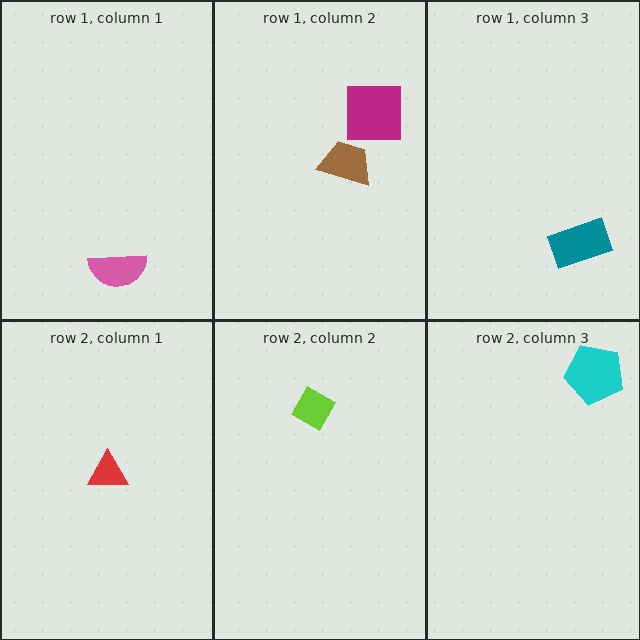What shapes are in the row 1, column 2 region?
The magenta square, the brown trapezoid.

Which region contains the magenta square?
The row 1, column 2 region.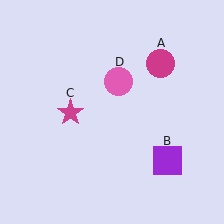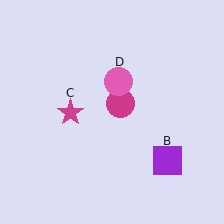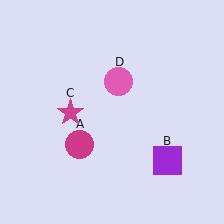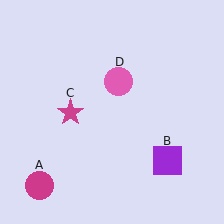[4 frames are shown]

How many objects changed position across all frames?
1 object changed position: magenta circle (object A).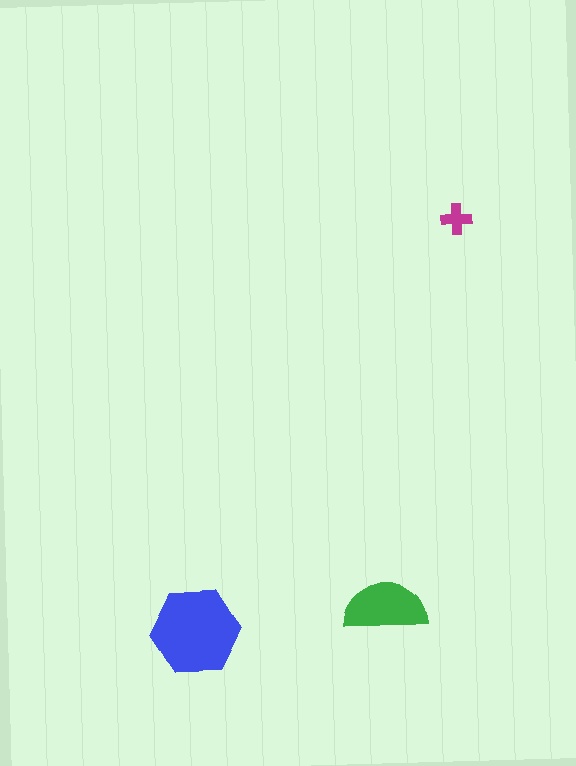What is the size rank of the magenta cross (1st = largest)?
3rd.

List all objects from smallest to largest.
The magenta cross, the green semicircle, the blue hexagon.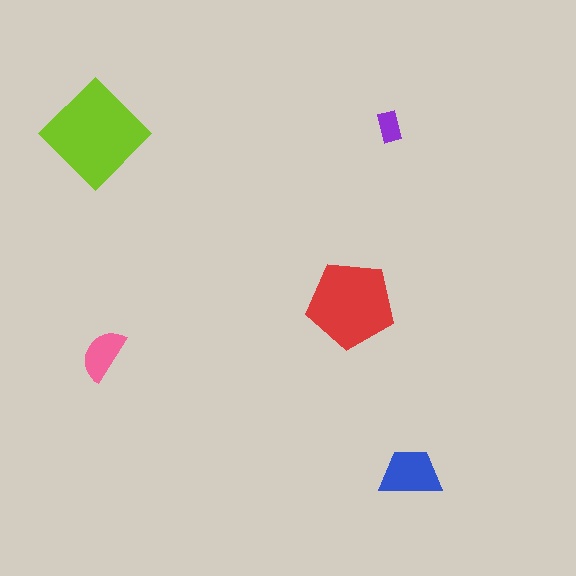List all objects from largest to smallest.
The lime diamond, the red pentagon, the blue trapezoid, the pink semicircle, the purple rectangle.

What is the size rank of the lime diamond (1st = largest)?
1st.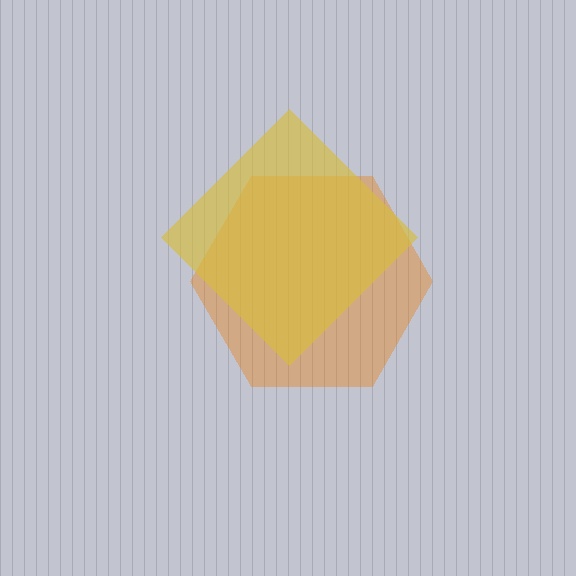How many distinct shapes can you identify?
There are 2 distinct shapes: an orange hexagon, a yellow diamond.